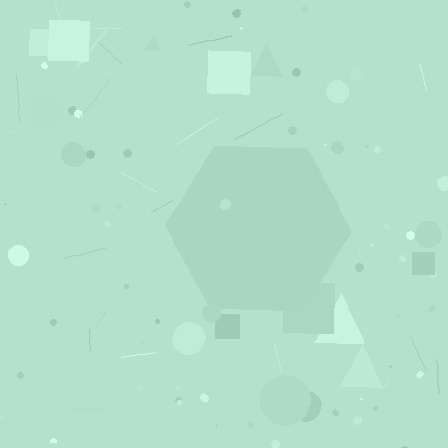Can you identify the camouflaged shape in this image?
The camouflaged shape is a hexagon.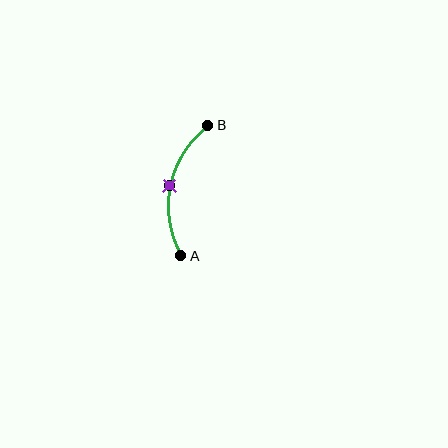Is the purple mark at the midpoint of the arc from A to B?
Yes. The purple mark lies on the arc at equal arc-length from both A and B — it is the arc midpoint.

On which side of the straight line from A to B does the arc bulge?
The arc bulges to the left of the straight line connecting A and B.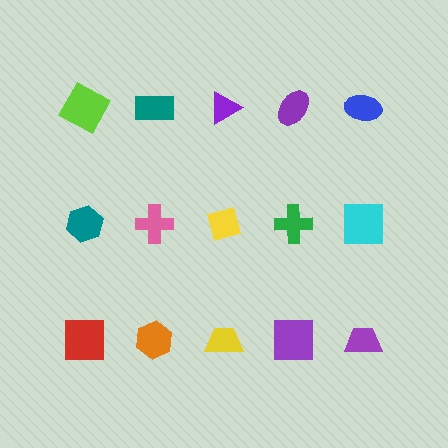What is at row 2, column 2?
A pink cross.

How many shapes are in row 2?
5 shapes.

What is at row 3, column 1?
A red square.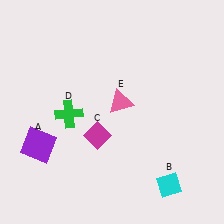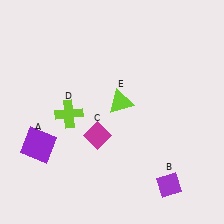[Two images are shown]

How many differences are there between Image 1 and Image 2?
There are 3 differences between the two images.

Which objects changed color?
B changed from cyan to purple. D changed from green to lime. E changed from pink to lime.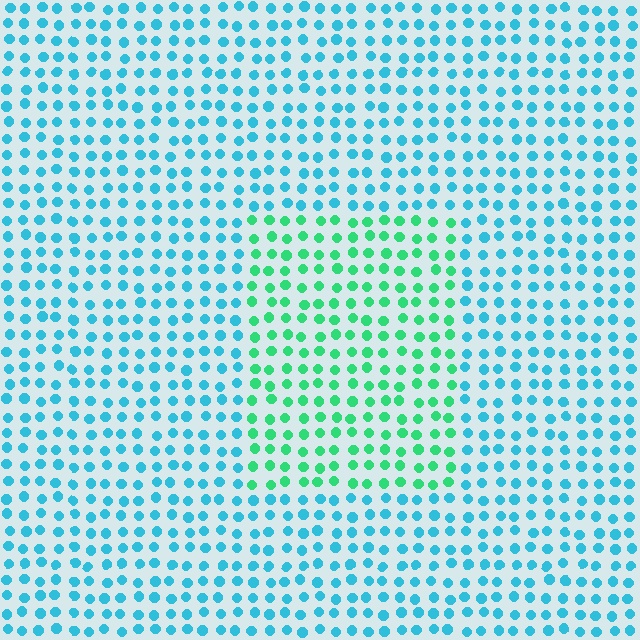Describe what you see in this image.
The image is filled with small cyan elements in a uniform arrangement. A rectangle-shaped region is visible where the elements are tinted to a slightly different hue, forming a subtle color boundary.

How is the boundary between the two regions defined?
The boundary is defined purely by a slight shift in hue (about 45 degrees). Spacing, size, and orientation are identical on both sides.